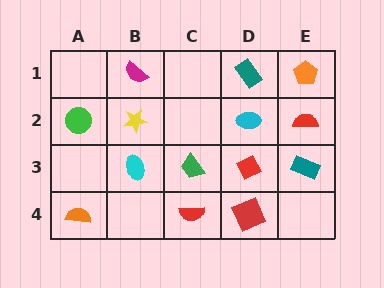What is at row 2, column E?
A red semicircle.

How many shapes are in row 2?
4 shapes.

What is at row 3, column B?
A cyan ellipse.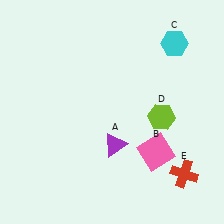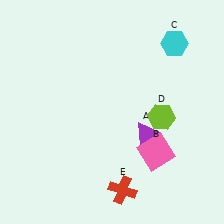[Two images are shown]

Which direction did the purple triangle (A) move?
The purple triangle (A) moved right.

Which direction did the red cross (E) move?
The red cross (E) moved left.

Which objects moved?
The objects that moved are: the purple triangle (A), the red cross (E).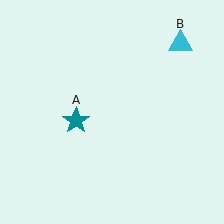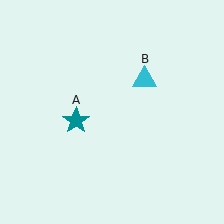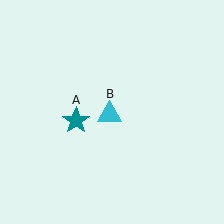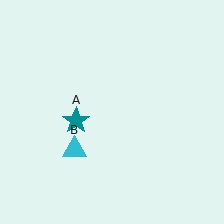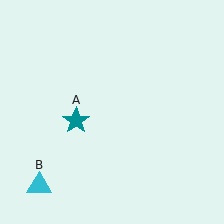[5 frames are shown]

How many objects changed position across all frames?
1 object changed position: cyan triangle (object B).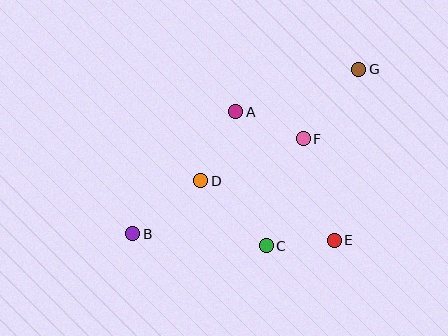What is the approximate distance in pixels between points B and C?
The distance between B and C is approximately 134 pixels.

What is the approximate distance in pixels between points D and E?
The distance between D and E is approximately 146 pixels.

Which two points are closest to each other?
Points C and E are closest to each other.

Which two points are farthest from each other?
Points B and G are farthest from each other.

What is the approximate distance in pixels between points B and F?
The distance between B and F is approximately 195 pixels.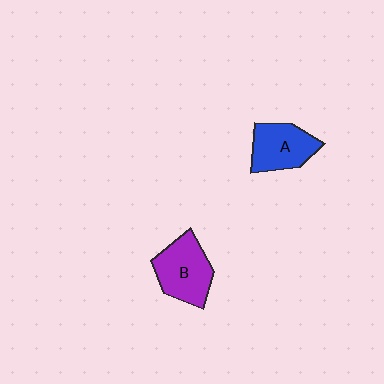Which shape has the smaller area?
Shape A (blue).